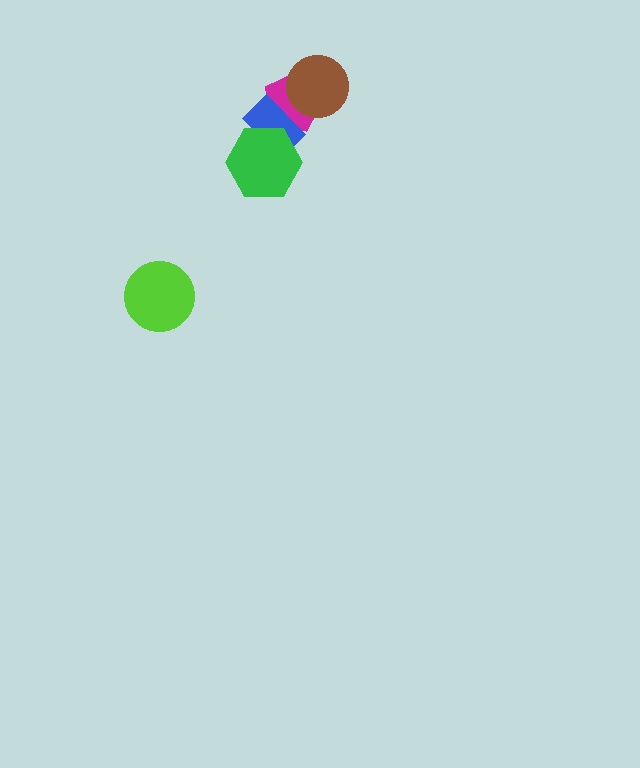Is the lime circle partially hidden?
No, no other shape covers it.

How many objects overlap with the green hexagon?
1 object overlaps with the green hexagon.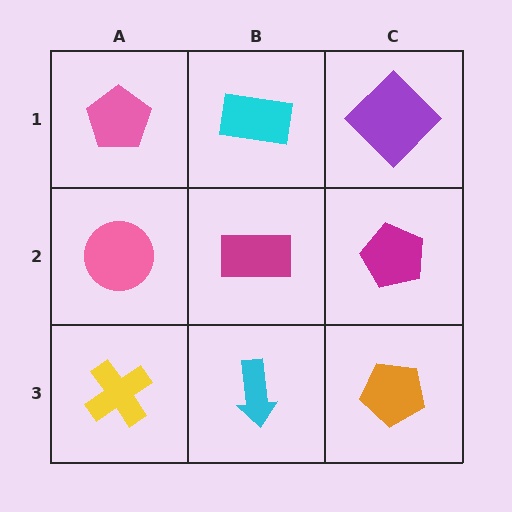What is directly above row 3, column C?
A magenta pentagon.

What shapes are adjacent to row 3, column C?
A magenta pentagon (row 2, column C), a cyan arrow (row 3, column B).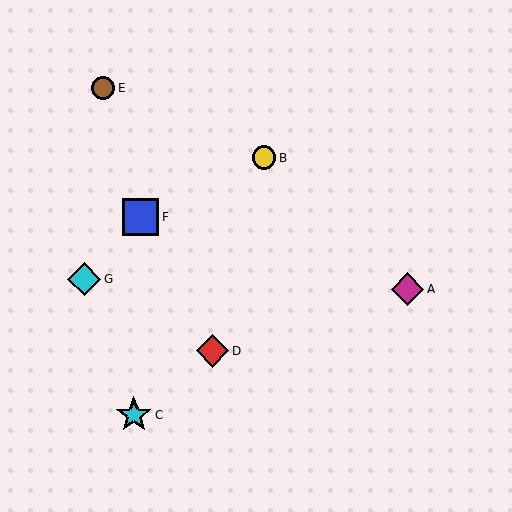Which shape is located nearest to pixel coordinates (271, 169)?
The yellow circle (labeled B) at (264, 158) is nearest to that location.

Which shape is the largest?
The blue square (labeled F) is the largest.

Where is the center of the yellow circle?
The center of the yellow circle is at (264, 158).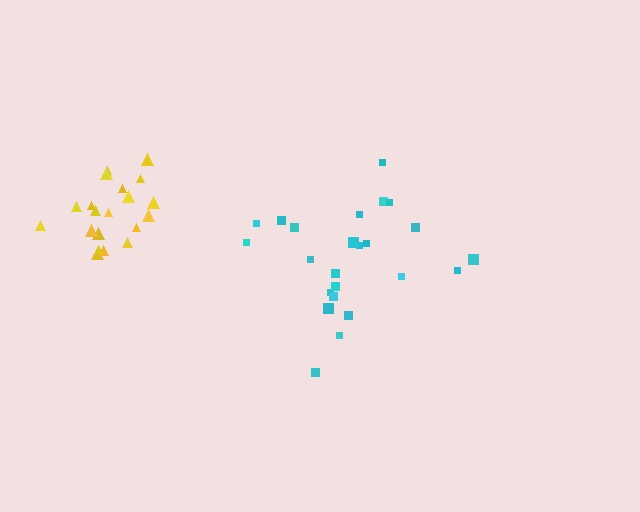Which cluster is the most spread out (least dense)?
Cyan.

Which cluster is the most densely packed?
Yellow.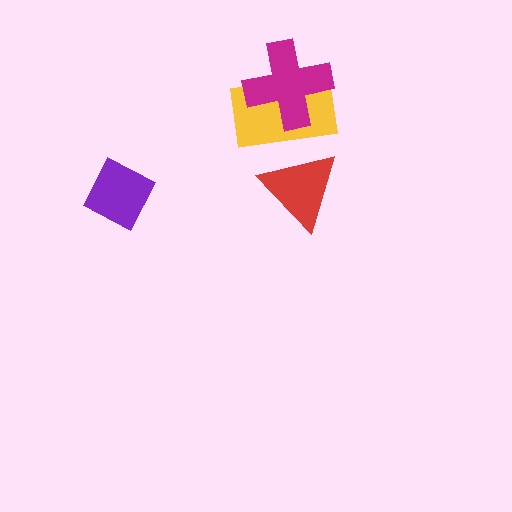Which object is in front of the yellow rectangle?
The magenta cross is in front of the yellow rectangle.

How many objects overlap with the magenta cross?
1 object overlaps with the magenta cross.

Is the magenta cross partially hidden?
No, no other shape covers it.